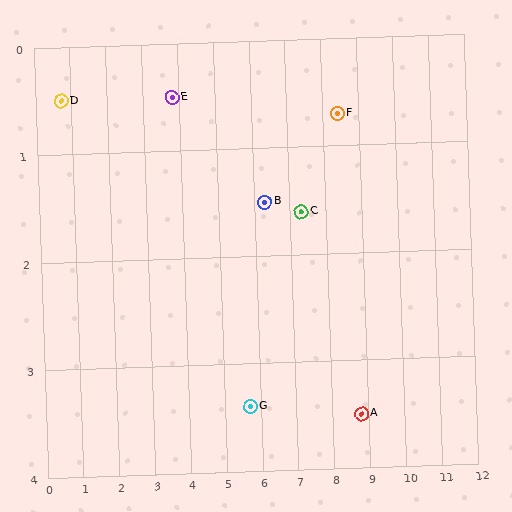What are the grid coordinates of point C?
Point C is at approximately (7.3, 1.6).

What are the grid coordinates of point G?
Point G is at approximately (5.7, 3.4).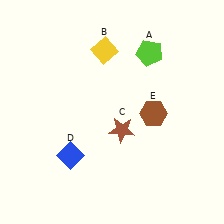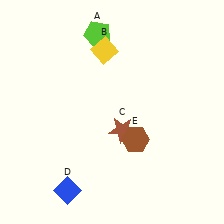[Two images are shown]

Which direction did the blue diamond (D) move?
The blue diamond (D) moved down.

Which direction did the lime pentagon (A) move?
The lime pentagon (A) moved left.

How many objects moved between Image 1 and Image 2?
3 objects moved between the two images.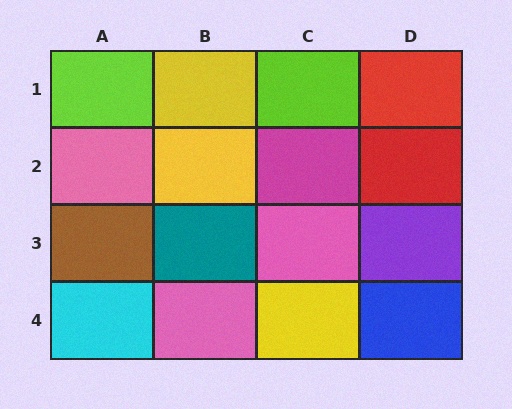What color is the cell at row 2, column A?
Pink.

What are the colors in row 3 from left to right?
Brown, teal, pink, purple.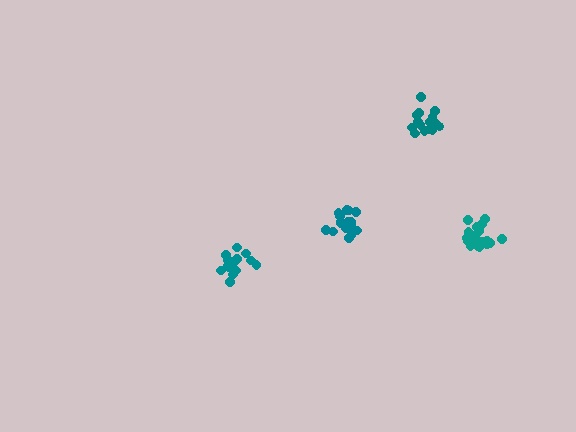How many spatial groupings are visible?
There are 4 spatial groupings.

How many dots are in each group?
Group 1: 15 dots, Group 2: 16 dots, Group 3: 14 dots, Group 4: 19 dots (64 total).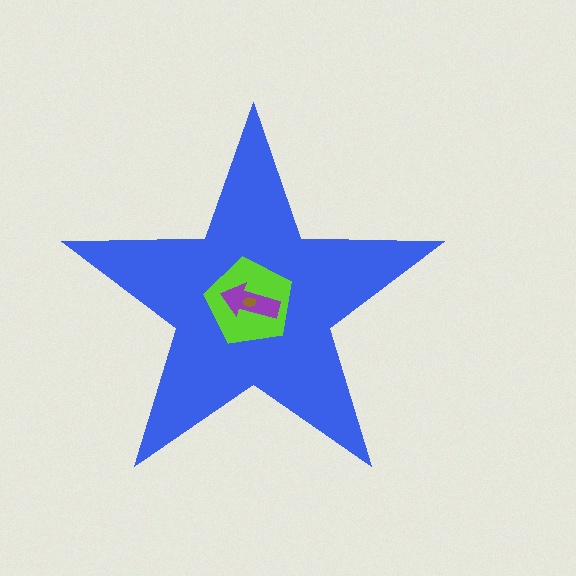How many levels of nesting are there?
4.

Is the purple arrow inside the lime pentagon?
Yes.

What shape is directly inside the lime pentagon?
The purple arrow.